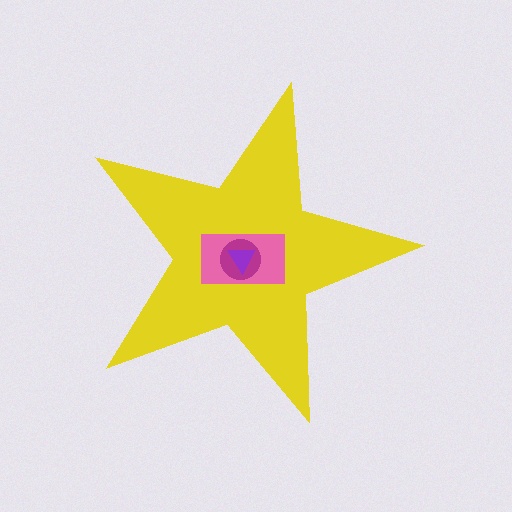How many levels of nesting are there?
4.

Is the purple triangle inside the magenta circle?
Yes.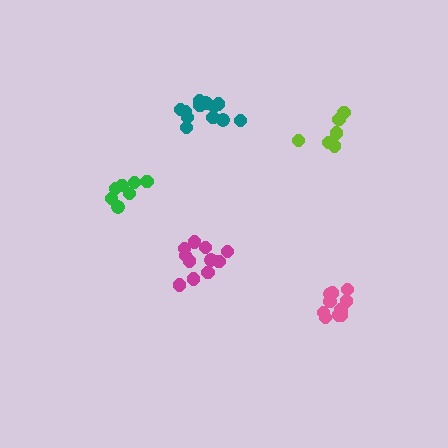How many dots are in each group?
Group 1: 7 dots, Group 2: 12 dots, Group 3: 11 dots, Group 4: 11 dots, Group 5: 6 dots (47 total).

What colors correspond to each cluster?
The clusters are colored: green, teal, magenta, pink, lime.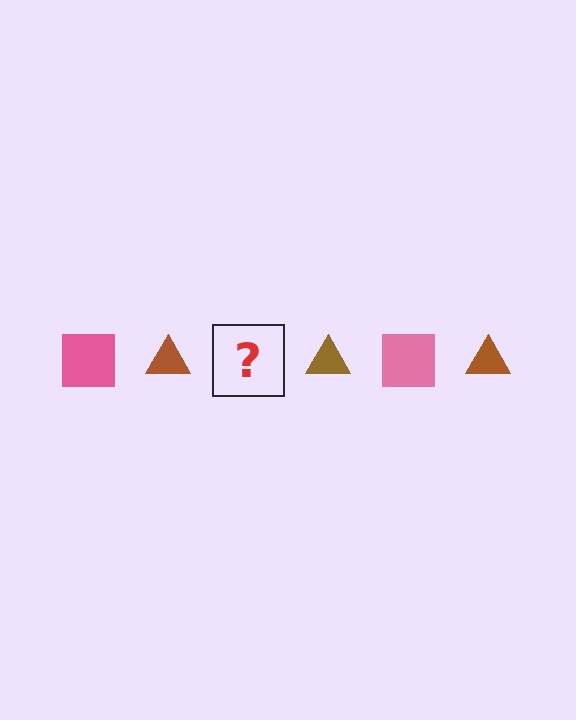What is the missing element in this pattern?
The missing element is a pink square.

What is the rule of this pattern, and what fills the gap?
The rule is that the pattern alternates between pink square and brown triangle. The gap should be filled with a pink square.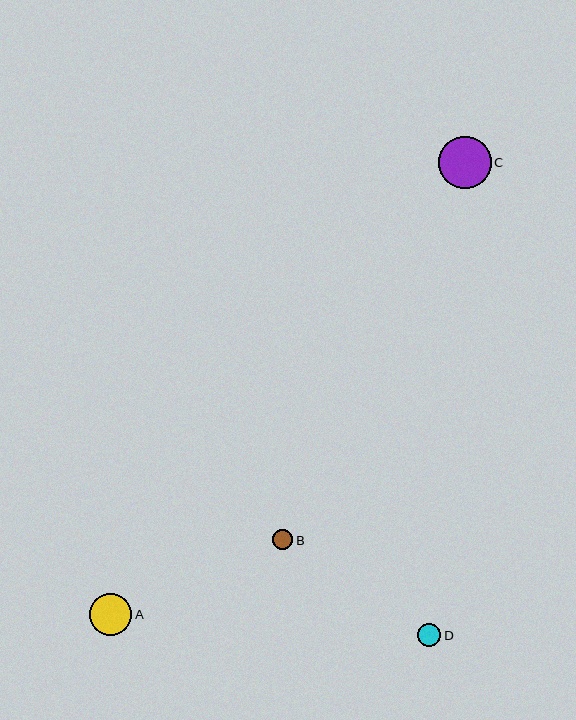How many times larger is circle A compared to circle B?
Circle A is approximately 2.1 times the size of circle B.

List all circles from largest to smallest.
From largest to smallest: C, A, D, B.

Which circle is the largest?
Circle C is the largest with a size of approximately 53 pixels.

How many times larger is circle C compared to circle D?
Circle C is approximately 2.2 times the size of circle D.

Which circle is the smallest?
Circle B is the smallest with a size of approximately 20 pixels.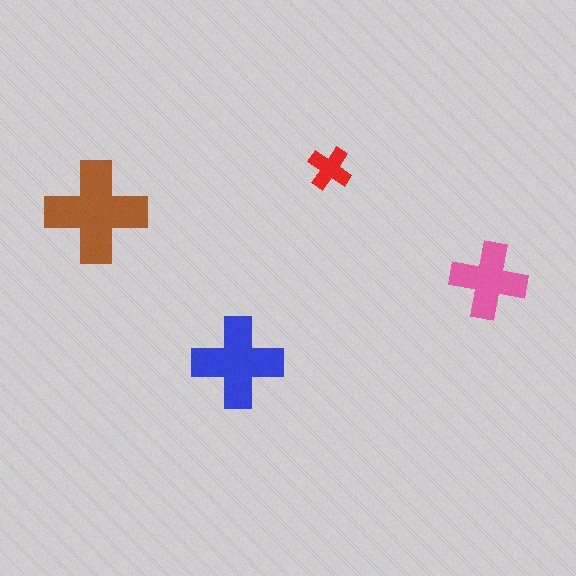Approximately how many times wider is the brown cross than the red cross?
About 2.5 times wider.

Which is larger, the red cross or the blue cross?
The blue one.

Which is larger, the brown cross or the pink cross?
The brown one.